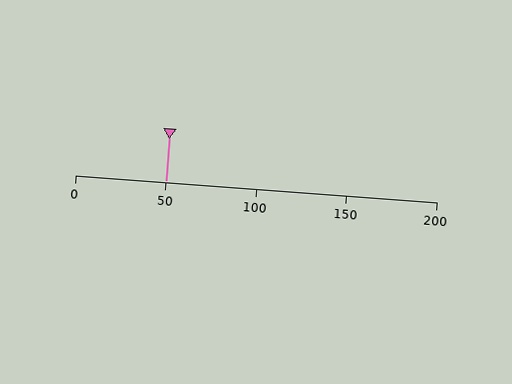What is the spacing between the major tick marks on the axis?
The major ticks are spaced 50 apart.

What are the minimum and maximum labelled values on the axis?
The axis runs from 0 to 200.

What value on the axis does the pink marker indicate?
The marker indicates approximately 50.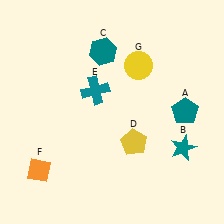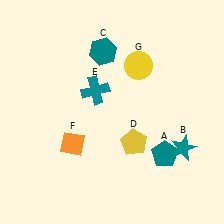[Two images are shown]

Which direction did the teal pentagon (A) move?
The teal pentagon (A) moved down.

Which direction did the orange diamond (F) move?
The orange diamond (F) moved right.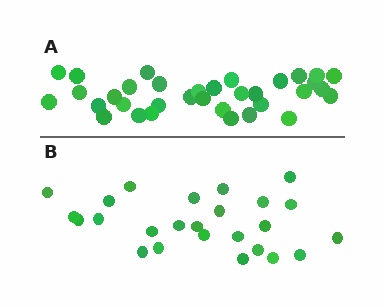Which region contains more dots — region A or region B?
Region A (the top region) has more dots.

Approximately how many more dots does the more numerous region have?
Region A has roughly 8 or so more dots than region B.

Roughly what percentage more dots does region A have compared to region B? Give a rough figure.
About 35% more.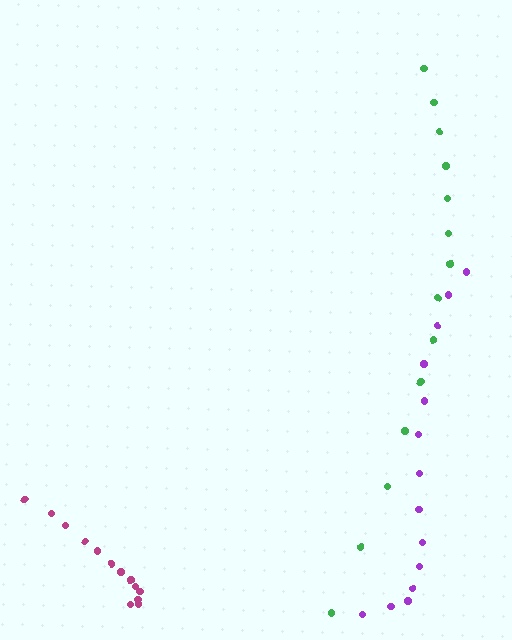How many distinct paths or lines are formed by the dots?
There are 3 distinct paths.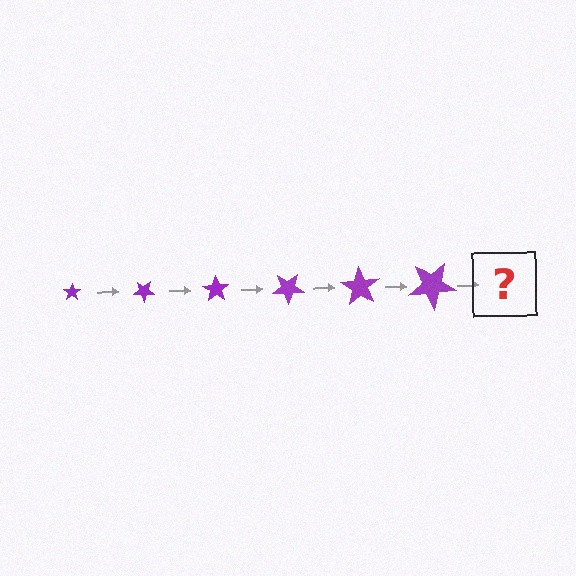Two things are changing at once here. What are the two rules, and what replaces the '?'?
The two rules are that the star grows larger each step and it rotates 35 degrees each step. The '?' should be a star, larger than the previous one and rotated 210 degrees from the start.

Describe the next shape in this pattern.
It should be a star, larger than the previous one and rotated 210 degrees from the start.